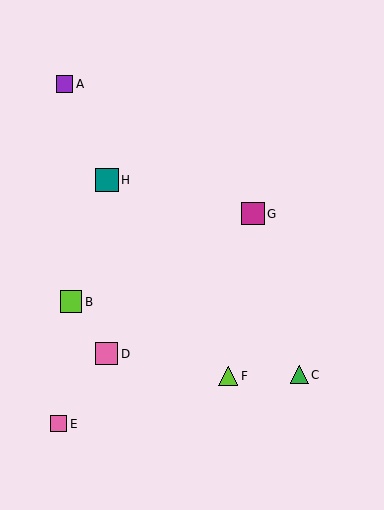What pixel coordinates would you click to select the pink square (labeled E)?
Click at (59, 424) to select the pink square E.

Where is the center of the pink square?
The center of the pink square is at (107, 354).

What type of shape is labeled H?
Shape H is a teal square.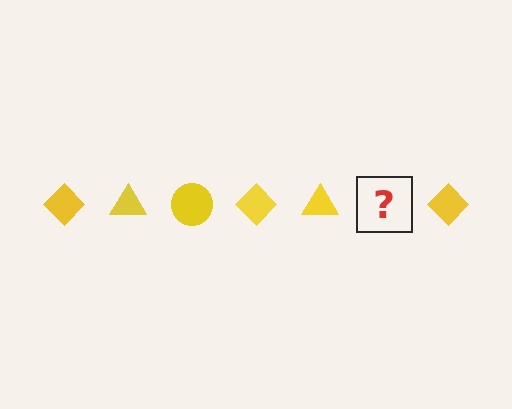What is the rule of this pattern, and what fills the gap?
The rule is that the pattern cycles through diamond, triangle, circle shapes in yellow. The gap should be filled with a yellow circle.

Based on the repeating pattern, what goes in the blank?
The blank should be a yellow circle.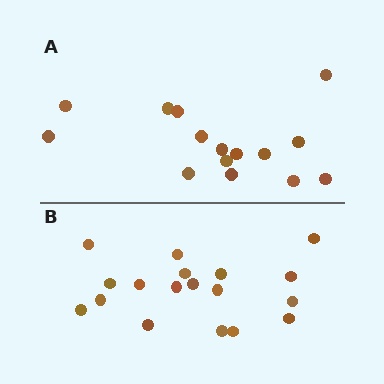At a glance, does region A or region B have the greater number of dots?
Region B (the bottom region) has more dots.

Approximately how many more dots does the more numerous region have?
Region B has just a few more — roughly 2 or 3 more dots than region A.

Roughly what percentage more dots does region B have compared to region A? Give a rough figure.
About 20% more.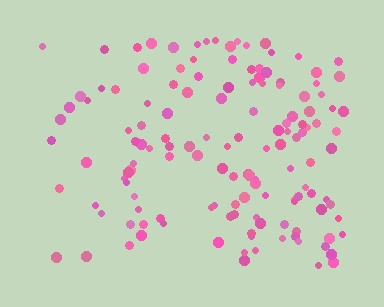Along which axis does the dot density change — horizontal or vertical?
Horizontal.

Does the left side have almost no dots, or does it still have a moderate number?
Still a moderate number, just noticeably fewer than the right.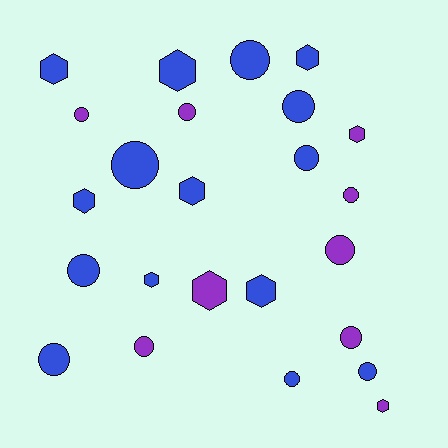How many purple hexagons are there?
There are 3 purple hexagons.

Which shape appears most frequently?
Circle, with 14 objects.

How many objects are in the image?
There are 24 objects.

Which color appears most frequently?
Blue, with 15 objects.